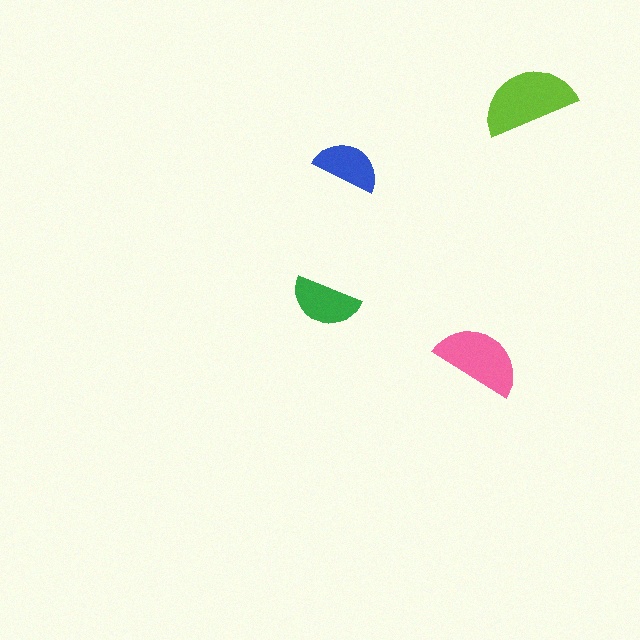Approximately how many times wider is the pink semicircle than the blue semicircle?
About 1.5 times wider.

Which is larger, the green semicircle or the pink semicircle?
The pink one.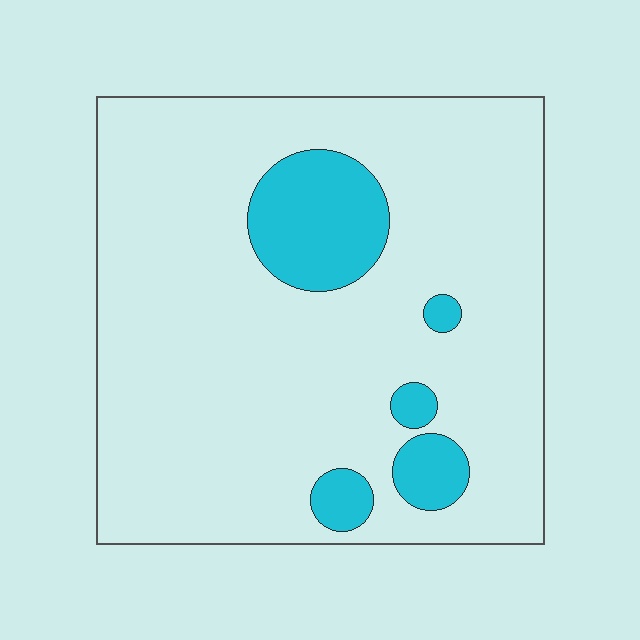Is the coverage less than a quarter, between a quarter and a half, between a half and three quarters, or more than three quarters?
Less than a quarter.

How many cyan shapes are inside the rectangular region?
5.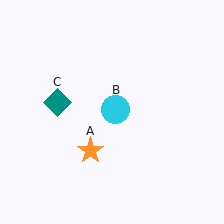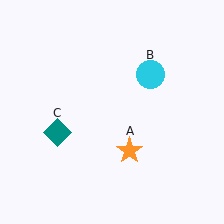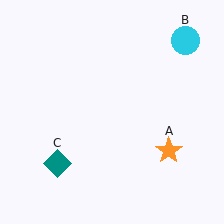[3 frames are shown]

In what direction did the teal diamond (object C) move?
The teal diamond (object C) moved down.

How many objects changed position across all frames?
3 objects changed position: orange star (object A), cyan circle (object B), teal diamond (object C).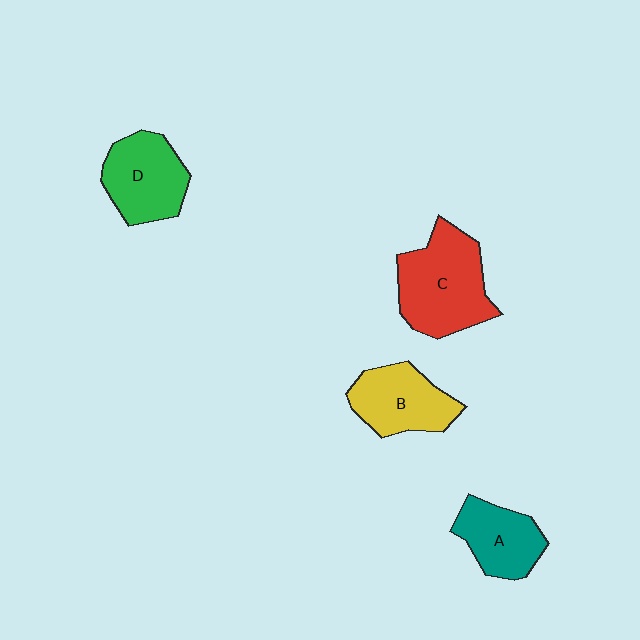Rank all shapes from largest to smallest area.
From largest to smallest: C (red), D (green), B (yellow), A (teal).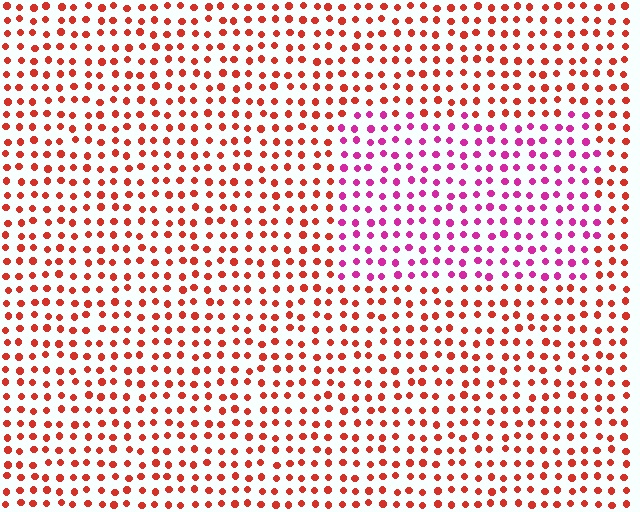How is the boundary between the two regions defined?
The boundary is defined purely by a slight shift in hue (about 47 degrees). Spacing, size, and orientation are identical on both sides.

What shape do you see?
I see a rectangle.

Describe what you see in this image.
The image is filled with small red elements in a uniform arrangement. A rectangle-shaped region is visible where the elements are tinted to a slightly different hue, forming a subtle color boundary.